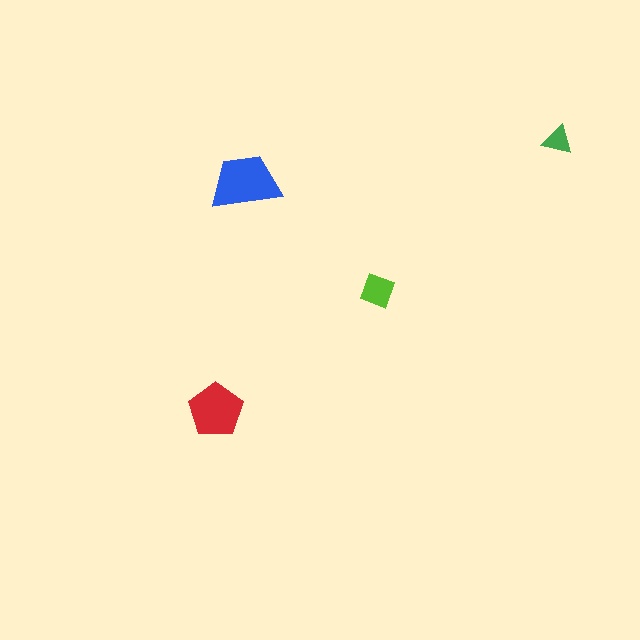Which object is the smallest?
The green triangle.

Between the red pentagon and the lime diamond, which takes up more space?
The red pentagon.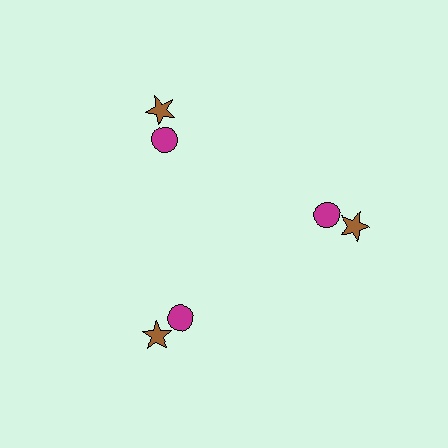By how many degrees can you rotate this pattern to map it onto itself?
The pattern maps onto itself every 120 degrees of rotation.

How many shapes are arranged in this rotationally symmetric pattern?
There are 6 shapes, arranged in 3 groups of 2.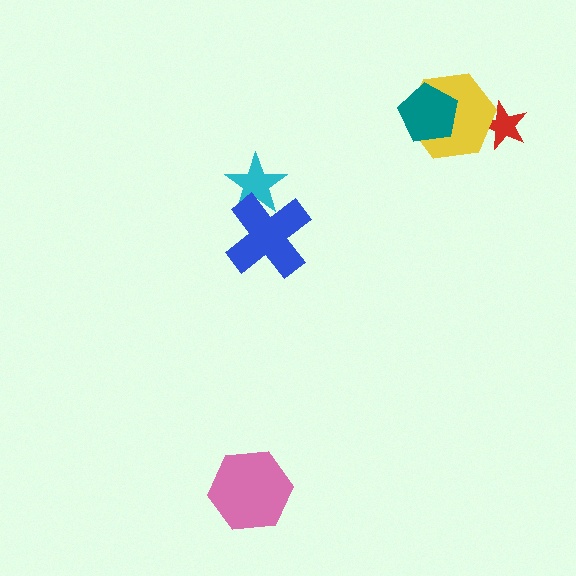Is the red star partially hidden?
Yes, it is partially covered by another shape.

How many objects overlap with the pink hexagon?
0 objects overlap with the pink hexagon.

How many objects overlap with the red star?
1 object overlaps with the red star.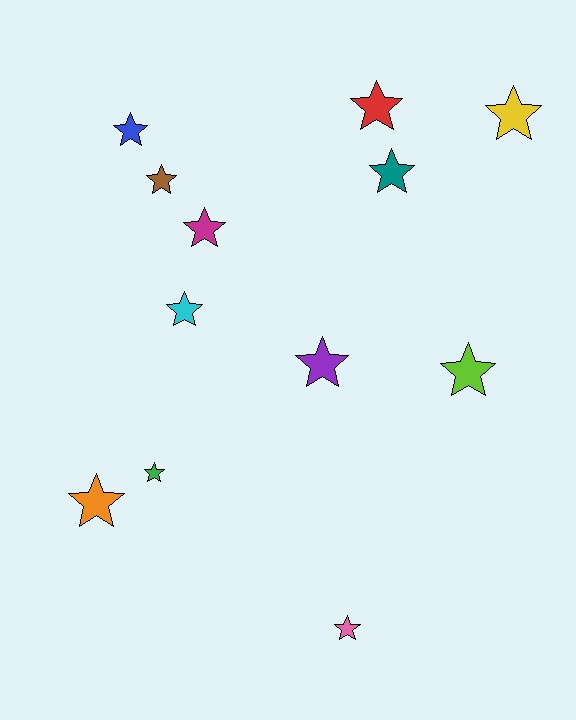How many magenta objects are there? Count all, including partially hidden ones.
There is 1 magenta object.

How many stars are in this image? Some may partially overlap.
There are 12 stars.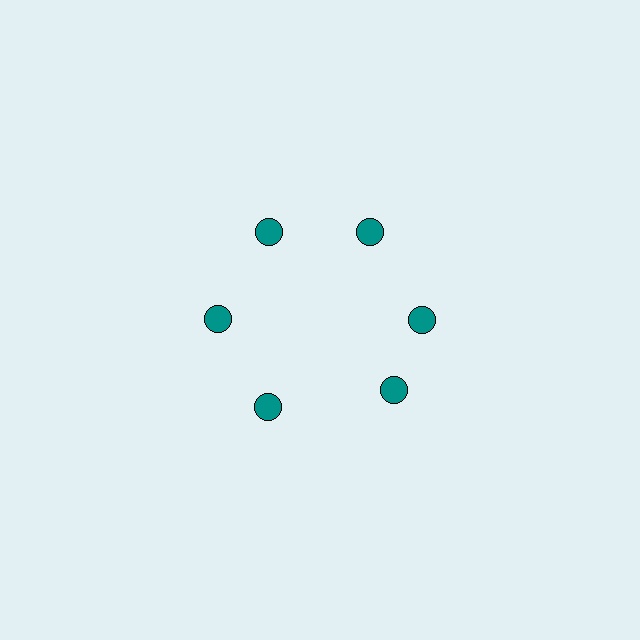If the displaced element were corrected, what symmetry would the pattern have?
It would have 6-fold rotational symmetry — the pattern would map onto itself every 60 degrees.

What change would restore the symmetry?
The symmetry would be restored by rotating it back into even spacing with its neighbors so that all 6 circles sit at equal angles and equal distance from the center.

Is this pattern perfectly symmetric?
No. The 6 teal circles are arranged in a ring, but one element near the 5 o'clock position is rotated out of alignment along the ring, breaking the 6-fold rotational symmetry.